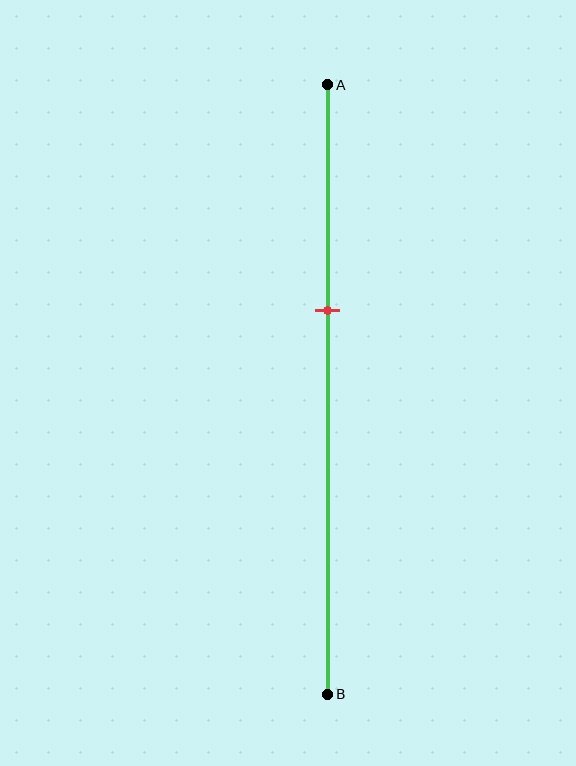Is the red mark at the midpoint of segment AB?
No, the mark is at about 35% from A, not at the 50% midpoint.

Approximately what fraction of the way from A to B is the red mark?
The red mark is approximately 35% of the way from A to B.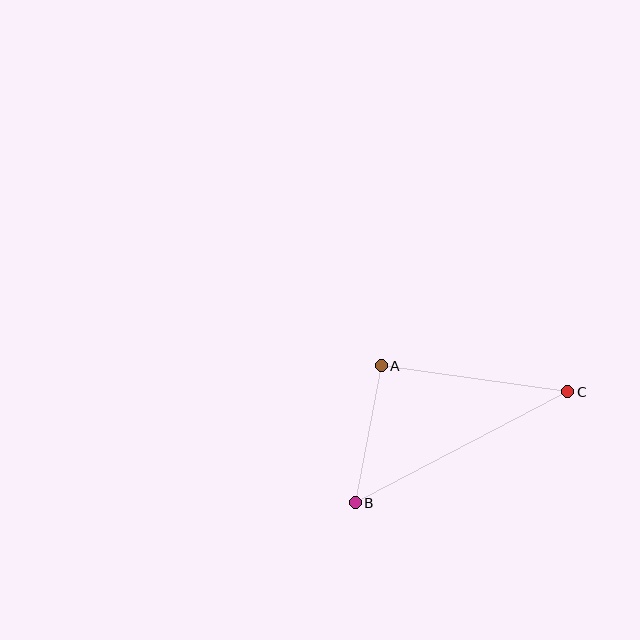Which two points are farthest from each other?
Points B and C are farthest from each other.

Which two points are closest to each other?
Points A and B are closest to each other.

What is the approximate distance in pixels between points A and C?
The distance between A and C is approximately 189 pixels.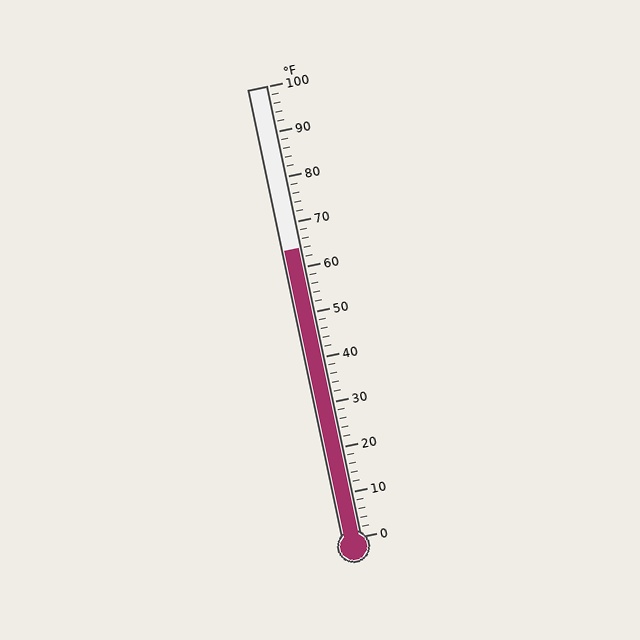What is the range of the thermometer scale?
The thermometer scale ranges from 0°F to 100°F.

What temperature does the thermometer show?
The thermometer shows approximately 64°F.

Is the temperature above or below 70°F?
The temperature is below 70°F.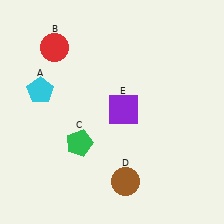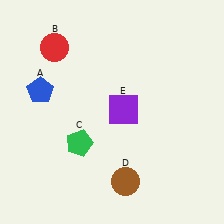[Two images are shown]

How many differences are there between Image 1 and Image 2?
There is 1 difference between the two images.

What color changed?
The pentagon (A) changed from cyan in Image 1 to blue in Image 2.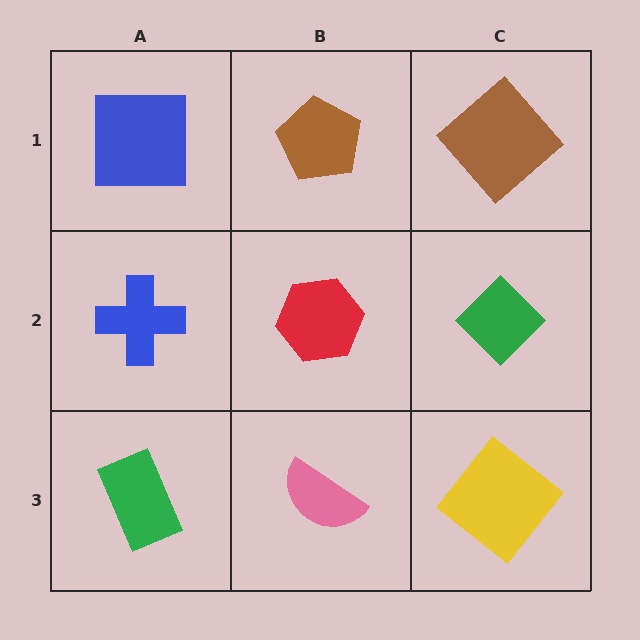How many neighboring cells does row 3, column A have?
2.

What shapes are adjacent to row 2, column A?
A blue square (row 1, column A), a green rectangle (row 3, column A), a red hexagon (row 2, column B).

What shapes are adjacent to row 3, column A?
A blue cross (row 2, column A), a pink semicircle (row 3, column B).